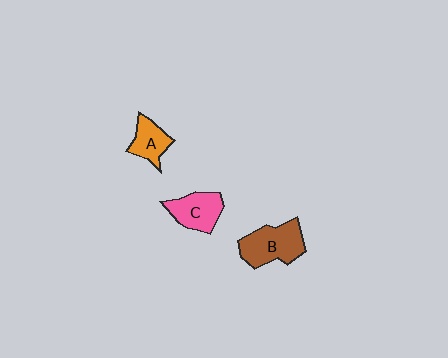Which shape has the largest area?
Shape B (brown).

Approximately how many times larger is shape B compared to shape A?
Approximately 1.6 times.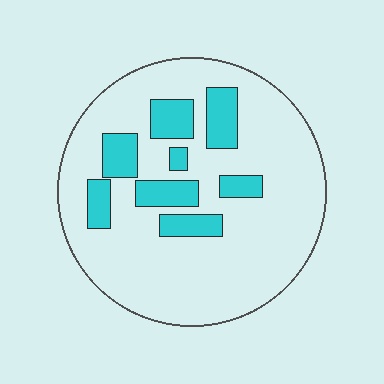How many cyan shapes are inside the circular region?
8.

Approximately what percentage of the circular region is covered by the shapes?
Approximately 20%.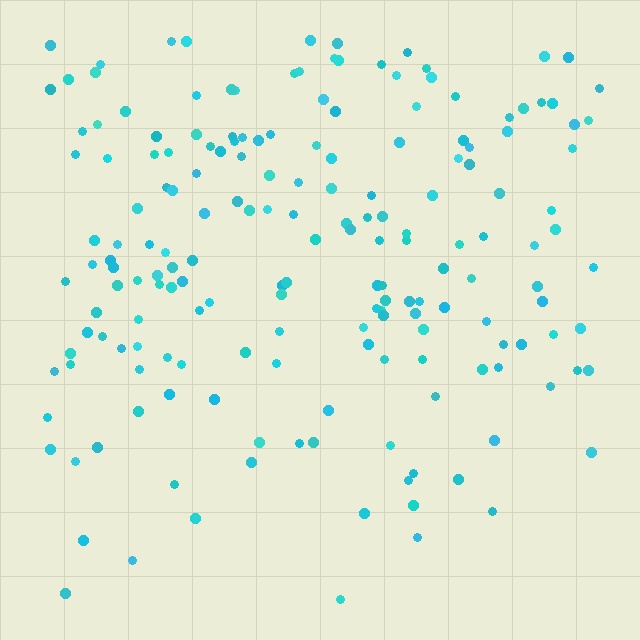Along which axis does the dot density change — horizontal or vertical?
Vertical.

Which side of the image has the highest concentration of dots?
The top.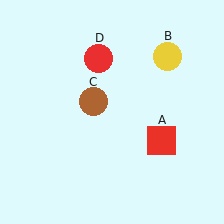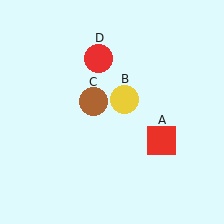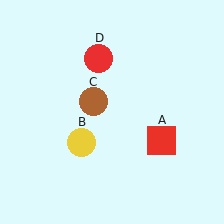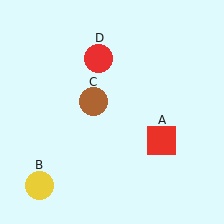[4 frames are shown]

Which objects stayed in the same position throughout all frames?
Red square (object A) and brown circle (object C) and red circle (object D) remained stationary.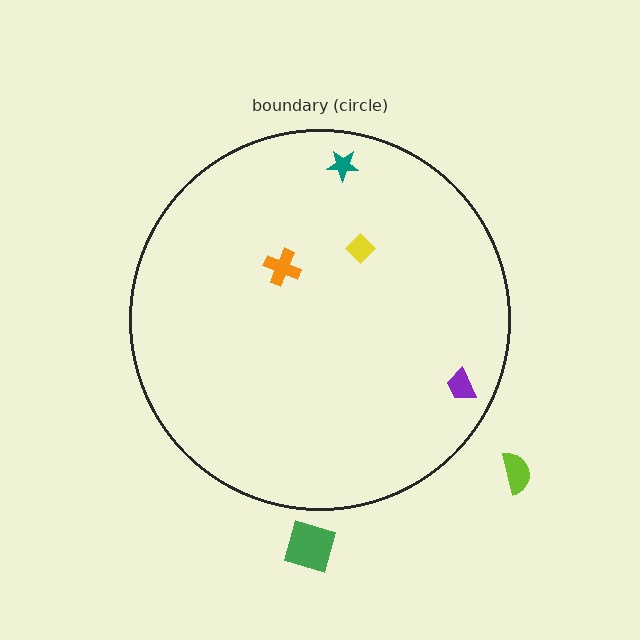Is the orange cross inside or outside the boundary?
Inside.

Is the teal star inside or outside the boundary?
Inside.